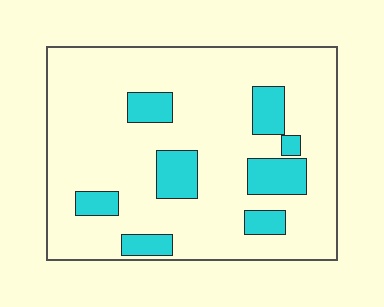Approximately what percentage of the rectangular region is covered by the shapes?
Approximately 20%.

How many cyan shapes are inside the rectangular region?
8.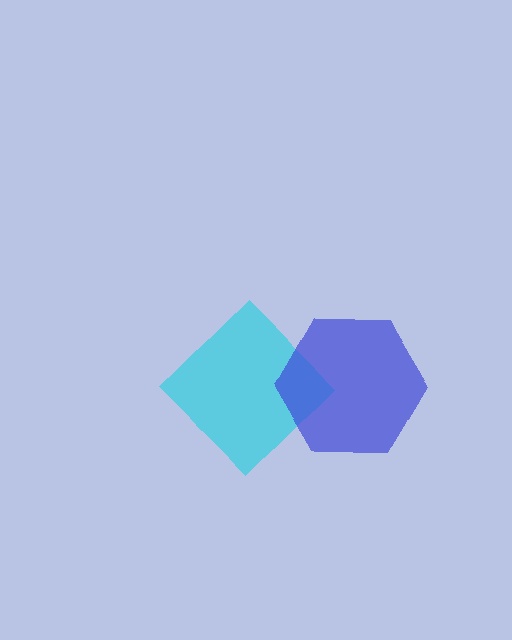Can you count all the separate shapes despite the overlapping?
Yes, there are 2 separate shapes.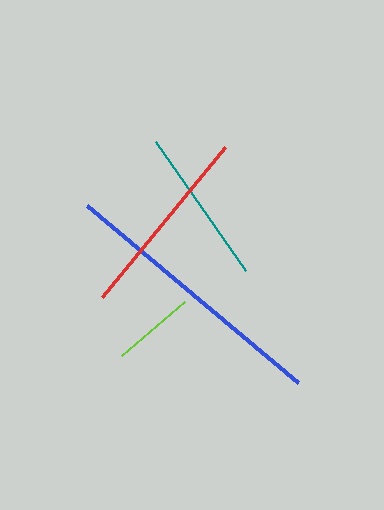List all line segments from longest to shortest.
From longest to shortest: blue, red, teal, lime.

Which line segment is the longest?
The blue line is the longest at approximately 276 pixels.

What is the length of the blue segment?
The blue segment is approximately 276 pixels long.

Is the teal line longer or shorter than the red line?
The red line is longer than the teal line.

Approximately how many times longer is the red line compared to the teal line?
The red line is approximately 1.2 times the length of the teal line.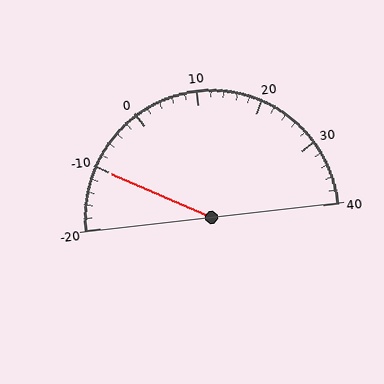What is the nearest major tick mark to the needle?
The nearest major tick mark is -10.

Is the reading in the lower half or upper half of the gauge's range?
The reading is in the lower half of the range (-20 to 40).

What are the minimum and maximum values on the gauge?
The gauge ranges from -20 to 40.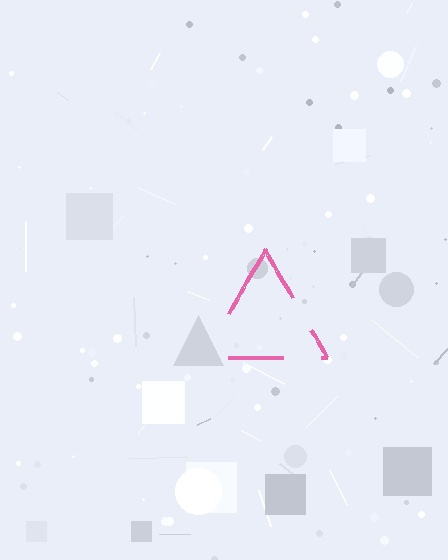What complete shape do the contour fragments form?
The contour fragments form a triangle.